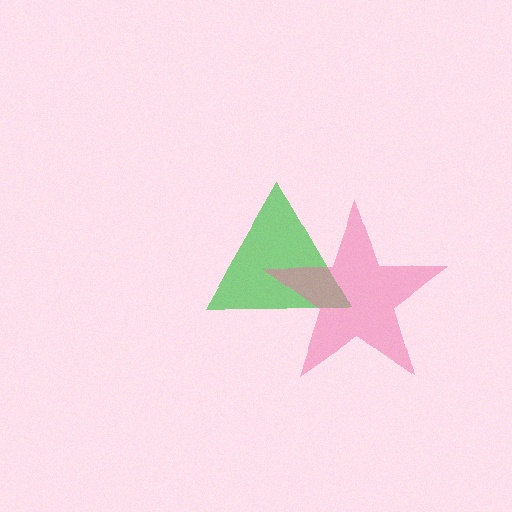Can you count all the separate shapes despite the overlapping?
Yes, there are 2 separate shapes.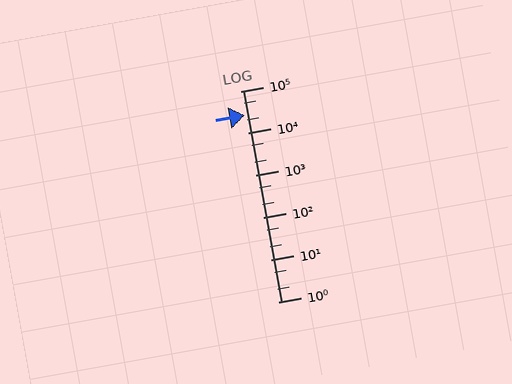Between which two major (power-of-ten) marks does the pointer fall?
The pointer is between 10000 and 100000.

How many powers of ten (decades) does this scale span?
The scale spans 5 decades, from 1 to 100000.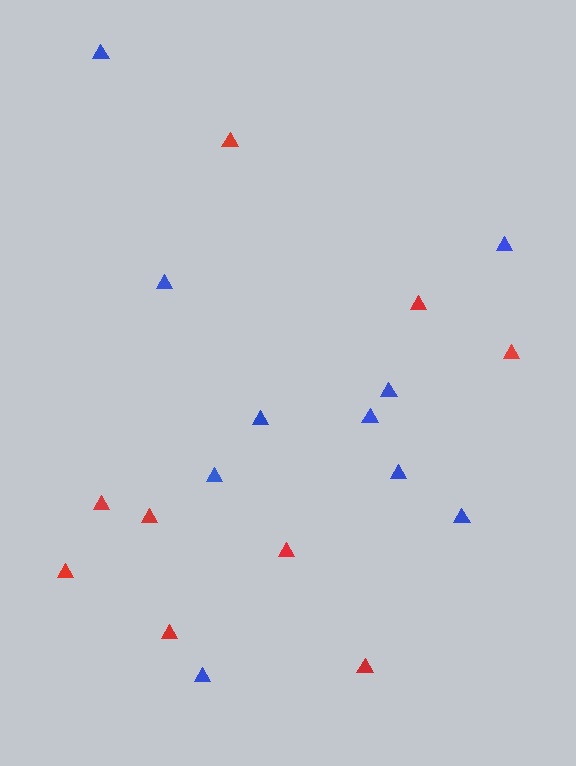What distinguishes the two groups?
There are 2 groups: one group of blue triangles (10) and one group of red triangles (9).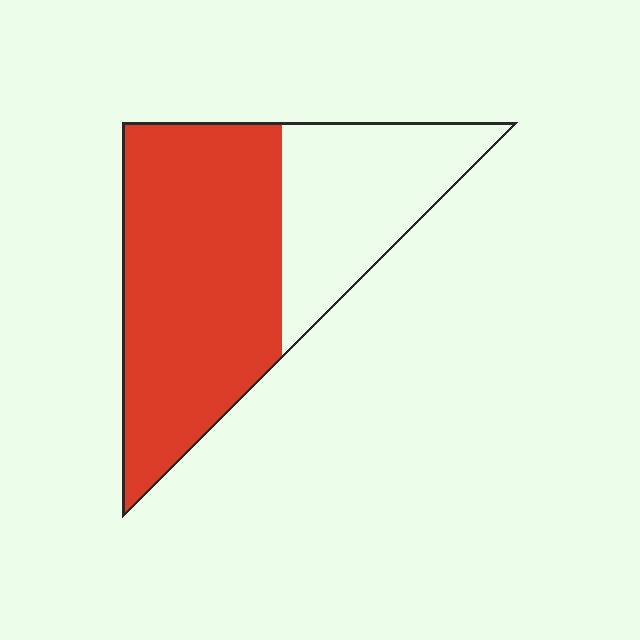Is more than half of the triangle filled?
Yes.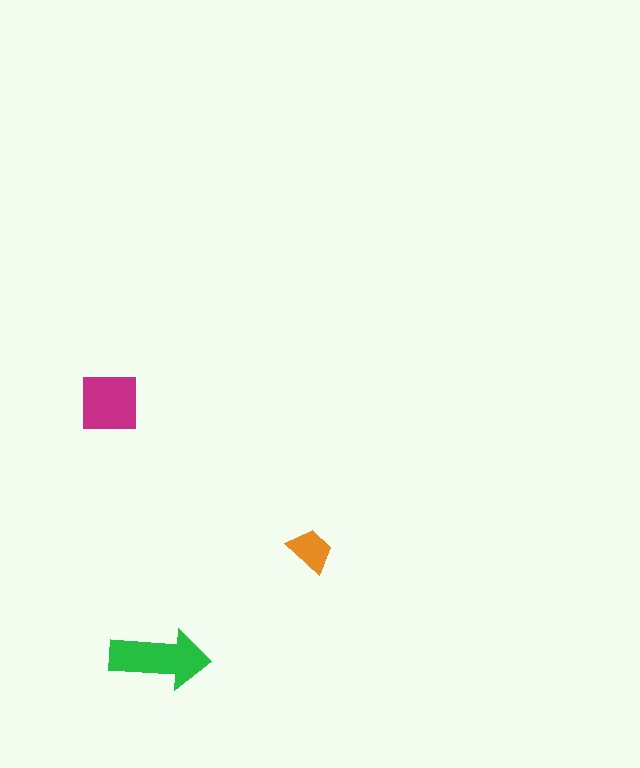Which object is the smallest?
The orange trapezoid.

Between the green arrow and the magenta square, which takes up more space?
The green arrow.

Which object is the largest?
The green arrow.